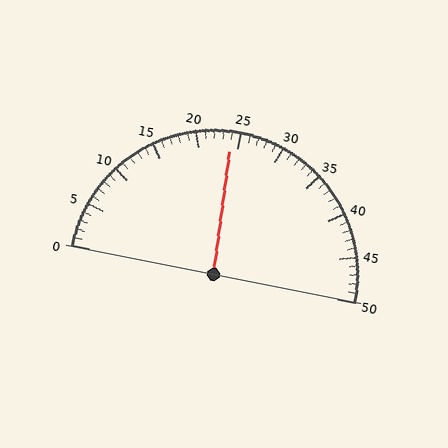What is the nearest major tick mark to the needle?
The nearest major tick mark is 25.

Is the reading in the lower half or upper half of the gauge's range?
The reading is in the lower half of the range (0 to 50).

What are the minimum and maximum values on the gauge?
The gauge ranges from 0 to 50.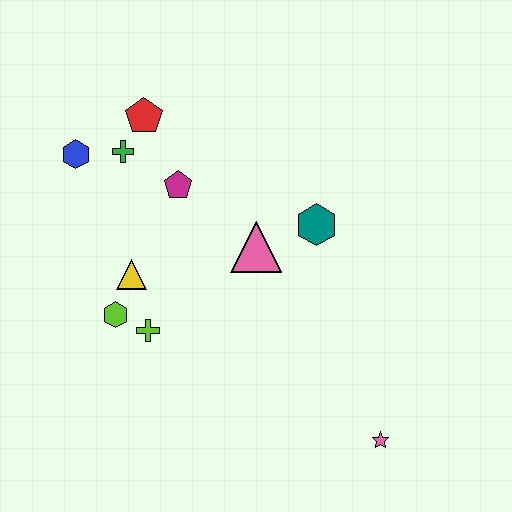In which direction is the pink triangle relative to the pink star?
The pink triangle is above the pink star.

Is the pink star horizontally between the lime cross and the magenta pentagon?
No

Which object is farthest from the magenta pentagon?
The pink star is farthest from the magenta pentagon.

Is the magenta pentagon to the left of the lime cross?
No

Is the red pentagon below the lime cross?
No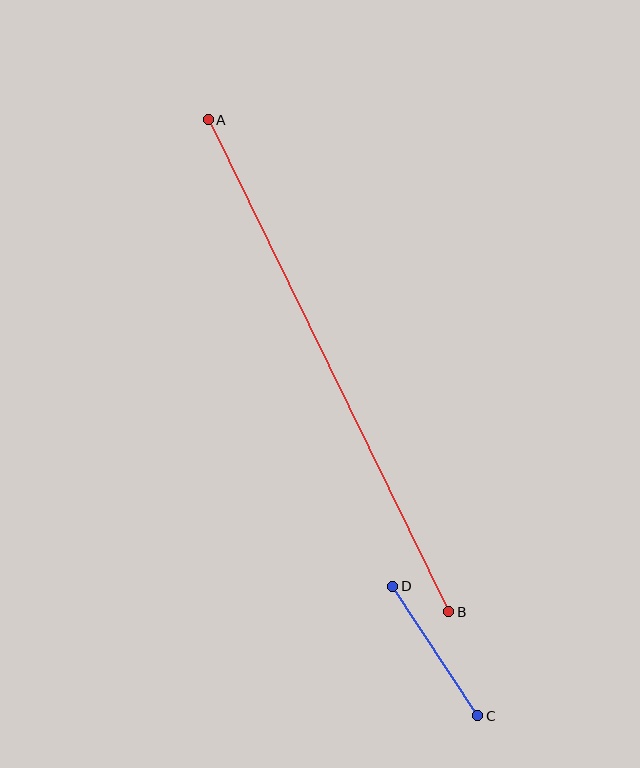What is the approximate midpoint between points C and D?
The midpoint is at approximately (435, 651) pixels.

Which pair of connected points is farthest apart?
Points A and B are farthest apart.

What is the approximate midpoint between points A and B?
The midpoint is at approximately (328, 366) pixels.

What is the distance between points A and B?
The distance is approximately 548 pixels.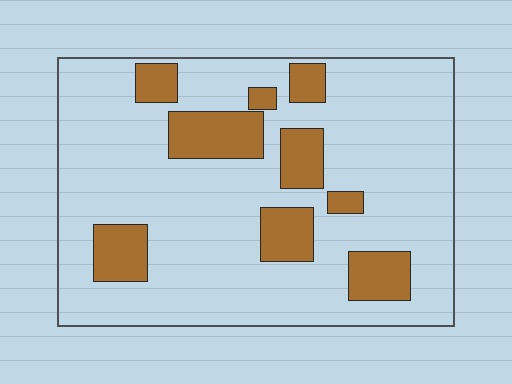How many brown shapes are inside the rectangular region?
9.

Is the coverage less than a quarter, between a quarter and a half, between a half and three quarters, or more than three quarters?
Less than a quarter.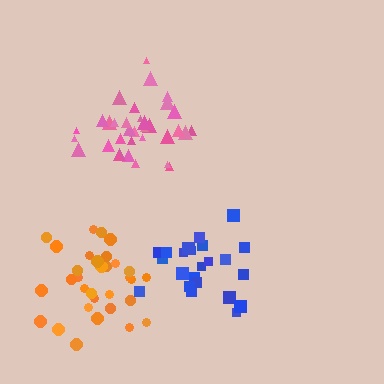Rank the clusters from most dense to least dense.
orange, pink, blue.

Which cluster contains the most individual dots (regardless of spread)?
Pink (34).